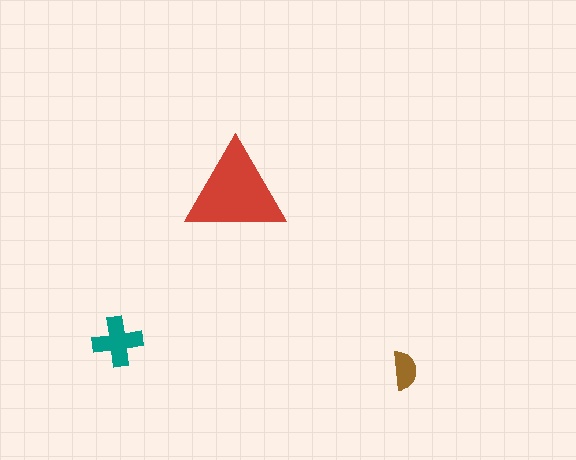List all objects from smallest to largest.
The brown semicircle, the teal cross, the red triangle.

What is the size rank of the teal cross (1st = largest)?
2nd.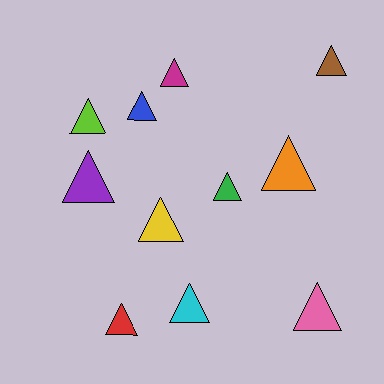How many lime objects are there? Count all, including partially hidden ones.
There is 1 lime object.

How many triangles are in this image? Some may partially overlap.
There are 11 triangles.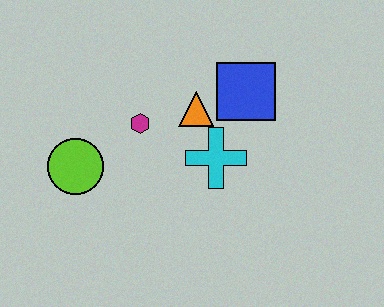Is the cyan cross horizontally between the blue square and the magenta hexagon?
Yes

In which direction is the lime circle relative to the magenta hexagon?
The lime circle is to the left of the magenta hexagon.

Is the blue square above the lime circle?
Yes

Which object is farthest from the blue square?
The lime circle is farthest from the blue square.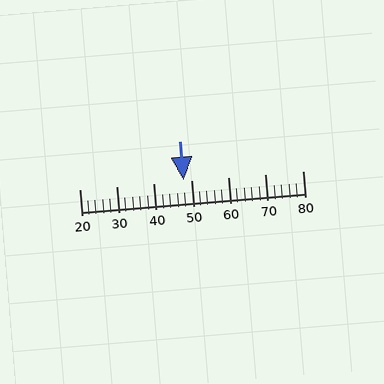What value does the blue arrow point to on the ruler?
The blue arrow points to approximately 48.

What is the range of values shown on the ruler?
The ruler shows values from 20 to 80.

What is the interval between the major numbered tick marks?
The major tick marks are spaced 10 units apart.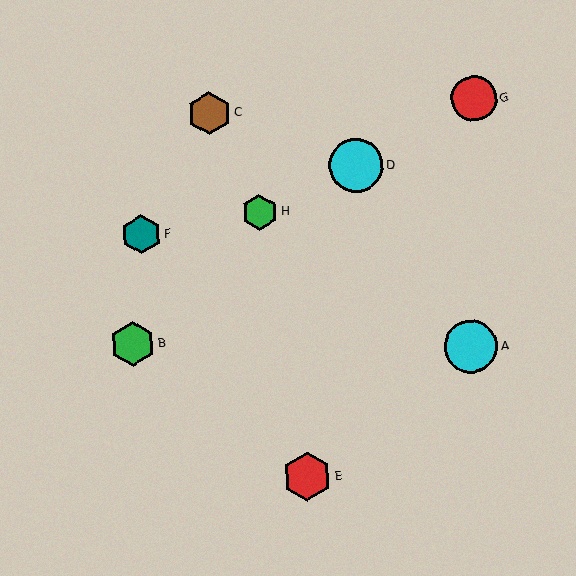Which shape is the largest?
The cyan circle (labeled D) is the largest.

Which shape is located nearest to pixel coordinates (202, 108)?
The brown hexagon (labeled C) at (209, 113) is nearest to that location.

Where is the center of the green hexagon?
The center of the green hexagon is at (133, 344).